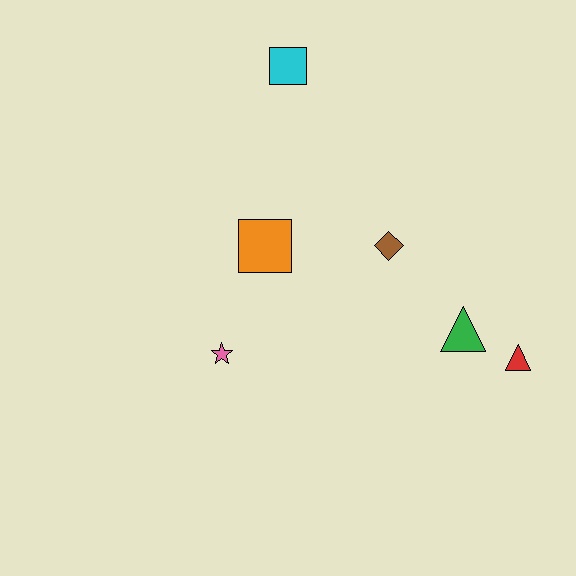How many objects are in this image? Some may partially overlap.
There are 6 objects.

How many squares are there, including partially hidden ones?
There are 2 squares.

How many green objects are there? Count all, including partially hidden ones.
There is 1 green object.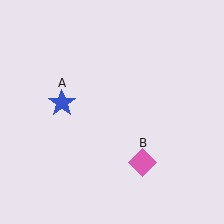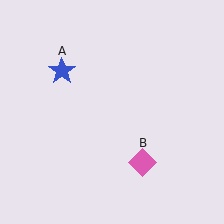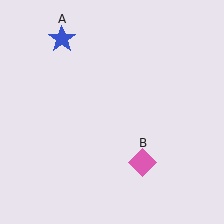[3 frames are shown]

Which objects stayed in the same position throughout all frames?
Pink diamond (object B) remained stationary.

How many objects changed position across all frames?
1 object changed position: blue star (object A).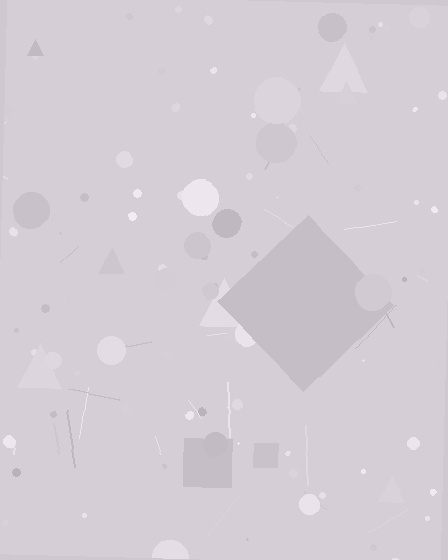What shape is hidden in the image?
A diamond is hidden in the image.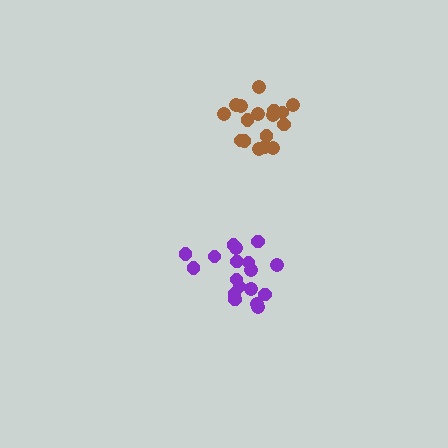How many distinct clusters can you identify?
There are 2 distinct clusters.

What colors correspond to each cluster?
The clusters are colored: purple, brown.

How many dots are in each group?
Group 1: 18 dots, Group 2: 17 dots (35 total).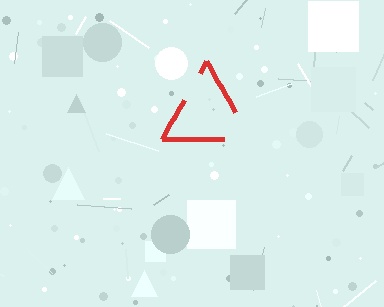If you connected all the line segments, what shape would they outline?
They would outline a triangle.